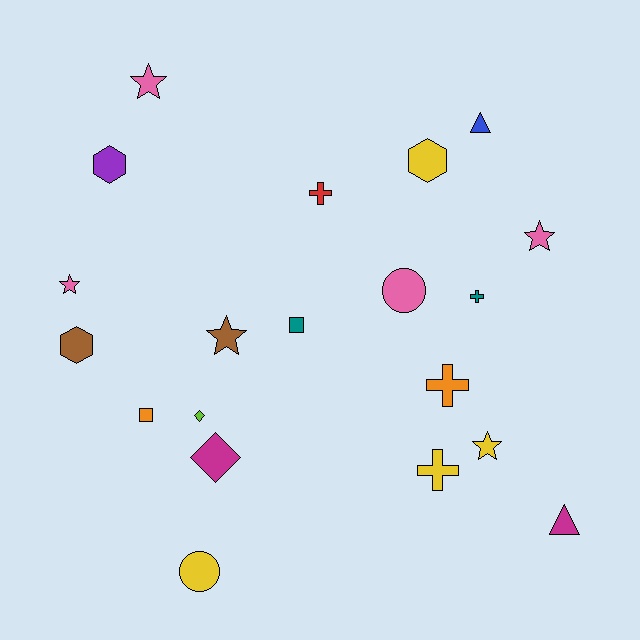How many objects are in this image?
There are 20 objects.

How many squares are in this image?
There are 2 squares.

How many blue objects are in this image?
There is 1 blue object.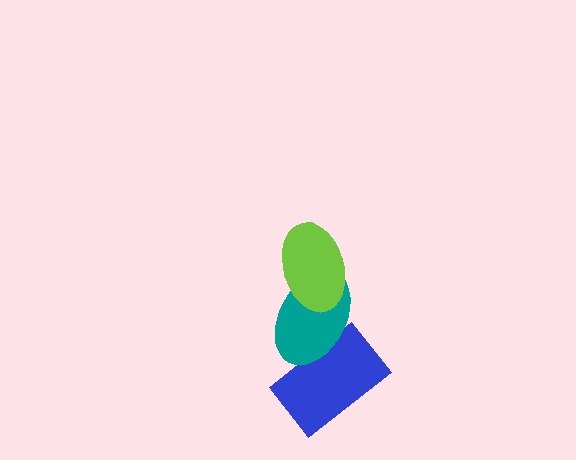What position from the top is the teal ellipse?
The teal ellipse is 2nd from the top.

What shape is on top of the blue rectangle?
The teal ellipse is on top of the blue rectangle.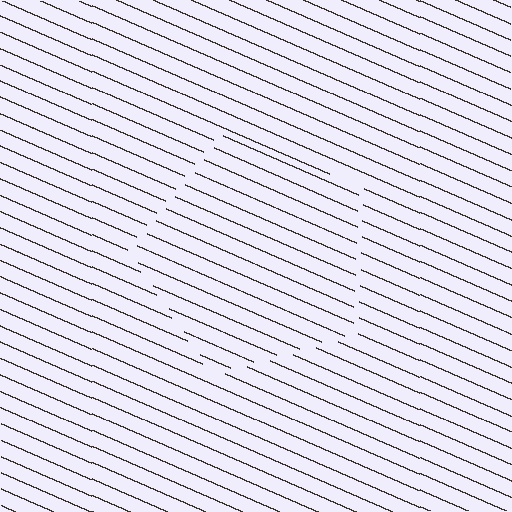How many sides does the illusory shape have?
5 sides — the line-ends trace a pentagon.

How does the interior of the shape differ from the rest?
The interior of the shape contains the same grating, shifted by half a period — the contour is defined by the phase discontinuity where line-ends from the inner and outer gratings abut.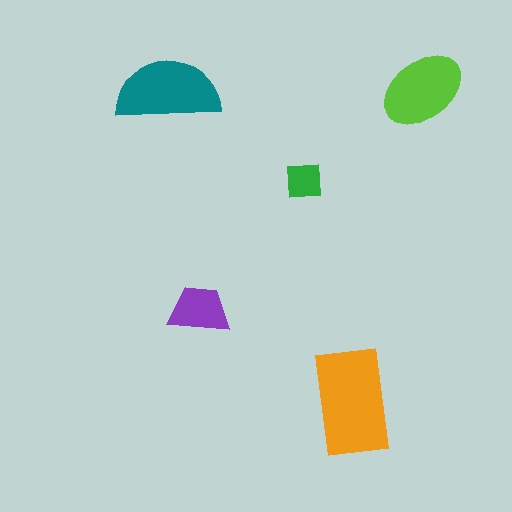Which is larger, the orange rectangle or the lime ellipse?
The orange rectangle.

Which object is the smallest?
The green square.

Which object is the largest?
The orange rectangle.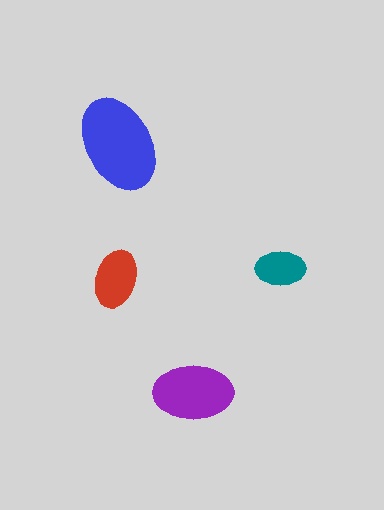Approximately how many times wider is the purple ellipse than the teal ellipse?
About 1.5 times wider.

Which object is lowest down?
The purple ellipse is bottommost.